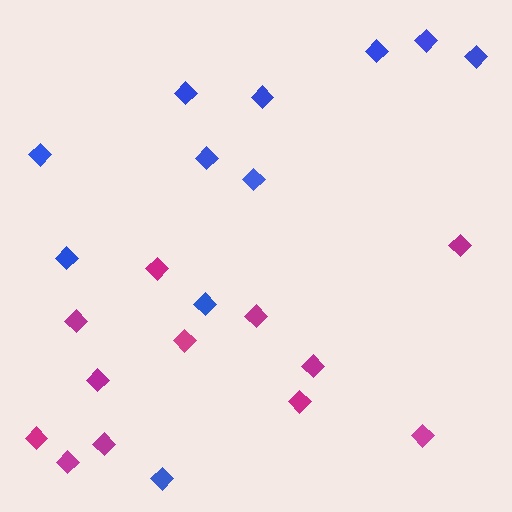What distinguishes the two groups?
There are 2 groups: one group of magenta diamonds (12) and one group of blue diamonds (11).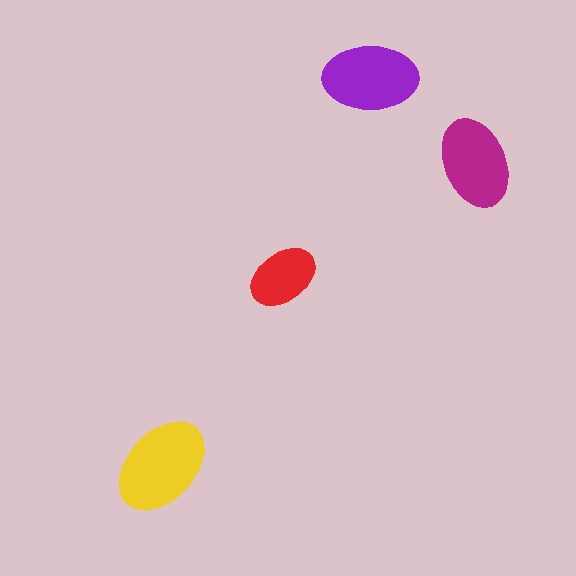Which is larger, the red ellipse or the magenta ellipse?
The magenta one.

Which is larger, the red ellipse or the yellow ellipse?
The yellow one.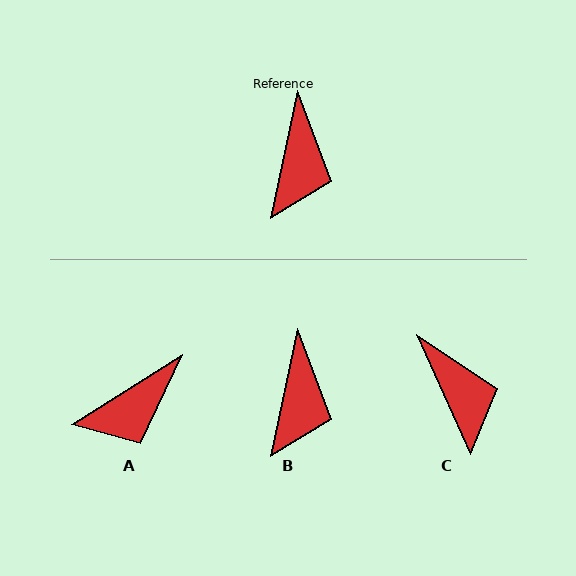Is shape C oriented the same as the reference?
No, it is off by about 36 degrees.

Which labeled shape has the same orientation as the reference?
B.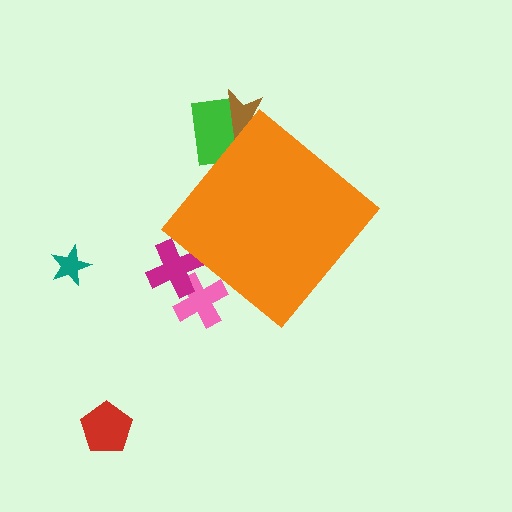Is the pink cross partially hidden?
Yes, the pink cross is partially hidden behind the orange diamond.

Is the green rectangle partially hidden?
Yes, the green rectangle is partially hidden behind the orange diamond.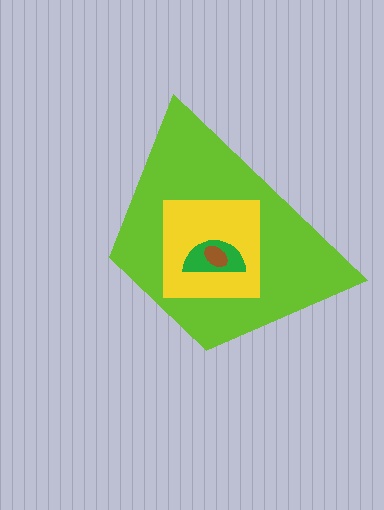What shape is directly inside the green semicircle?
The brown ellipse.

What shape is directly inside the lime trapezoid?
The yellow square.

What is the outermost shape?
The lime trapezoid.